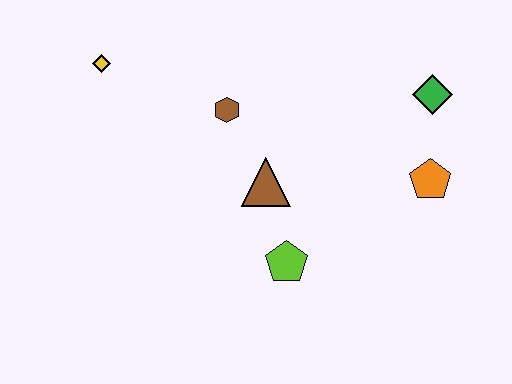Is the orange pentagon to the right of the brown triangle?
Yes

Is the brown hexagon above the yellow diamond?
No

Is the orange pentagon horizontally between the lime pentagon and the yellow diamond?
No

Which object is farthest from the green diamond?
The yellow diamond is farthest from the green diamond.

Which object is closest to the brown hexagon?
The brown triangle is closest to the brown hexagon.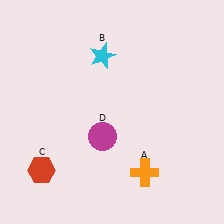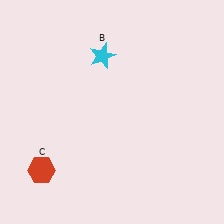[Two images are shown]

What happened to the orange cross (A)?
The orange cross (A) was removed in Image 2. It was in the bottom-right area of Image 1.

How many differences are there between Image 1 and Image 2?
There are 2 differences between the two images.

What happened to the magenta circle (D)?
The magenta circle (D) was removed in Image 2. It was in the bottom-left area of Image 1.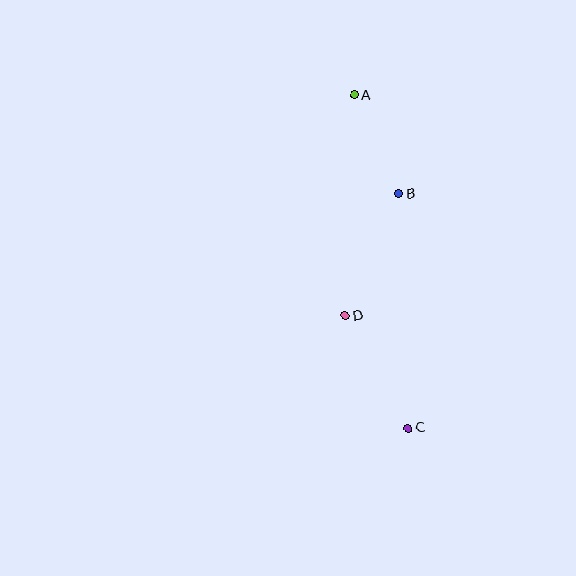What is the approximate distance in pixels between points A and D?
The distance between A and D is approximately 221 pixels.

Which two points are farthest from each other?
Points A and C are farthest from each other.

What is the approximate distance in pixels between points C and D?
The distance between C and D is approximately 129 pixels.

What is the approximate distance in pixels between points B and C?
The distance between B and C is approximately 235 pixels.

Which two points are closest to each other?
Points A and B are closest to each other.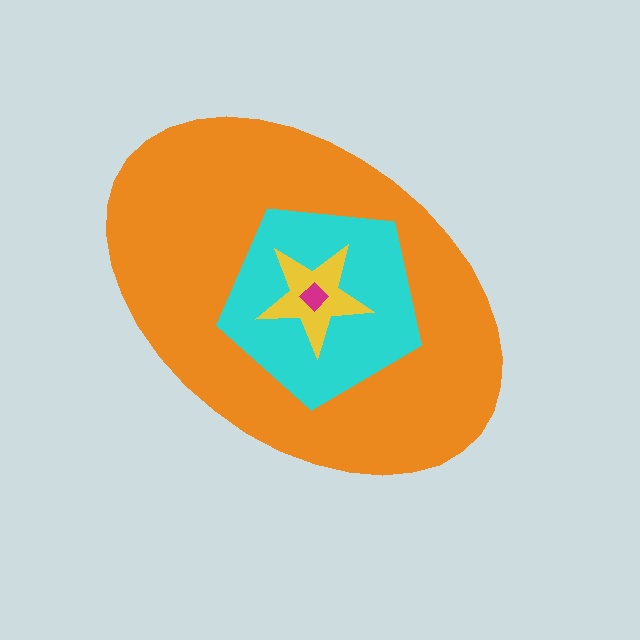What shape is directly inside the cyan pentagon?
The yellow star.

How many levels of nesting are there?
4.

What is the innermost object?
The magenta diamond.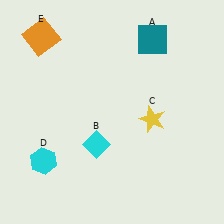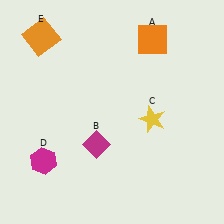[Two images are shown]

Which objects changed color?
A changed from teal to orange. B changed from cyan to magenta. D changed from cyan to magenta.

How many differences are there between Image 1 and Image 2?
There are 3 differences between the two images.